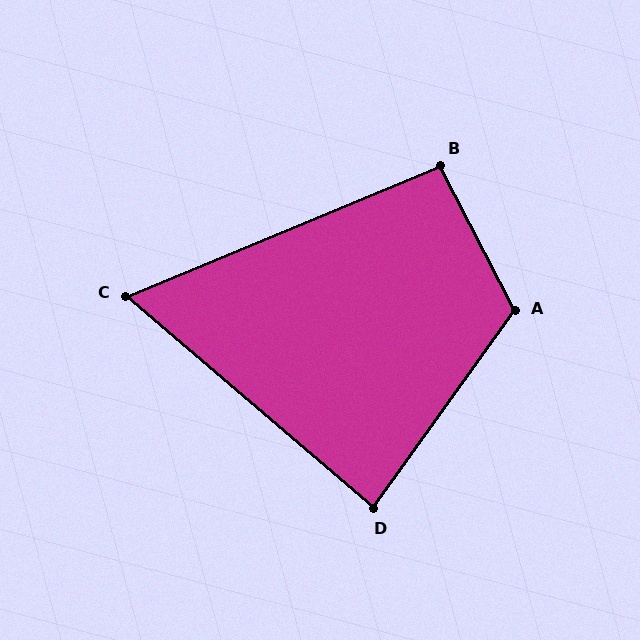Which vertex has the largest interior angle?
A, at approximately 117 degrees.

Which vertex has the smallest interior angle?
C, at approximately 63 degrees.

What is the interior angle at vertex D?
Approximately 85 degrees (approximately right).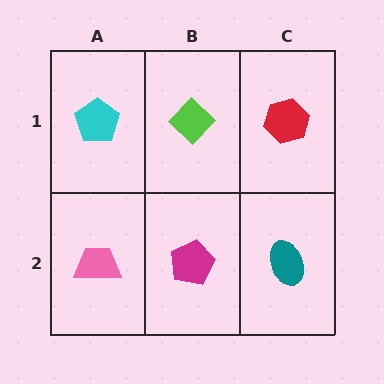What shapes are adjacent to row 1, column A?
A pink trapezoid (row 2, column A), a lime diamond (row 1, column B).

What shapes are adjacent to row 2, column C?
A red hexagon (row 1, column C), a magenta pentagon (row 2, column B).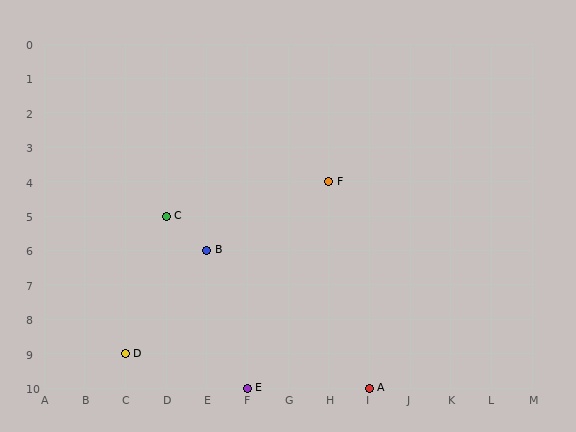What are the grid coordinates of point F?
Point F is at grid coordinates (H, 4).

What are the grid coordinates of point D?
Point D is at grid coordinates (C, 9).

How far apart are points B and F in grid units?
Points B and F are 3 columns and 2 rows apart (about 3.6 grid units diagonally).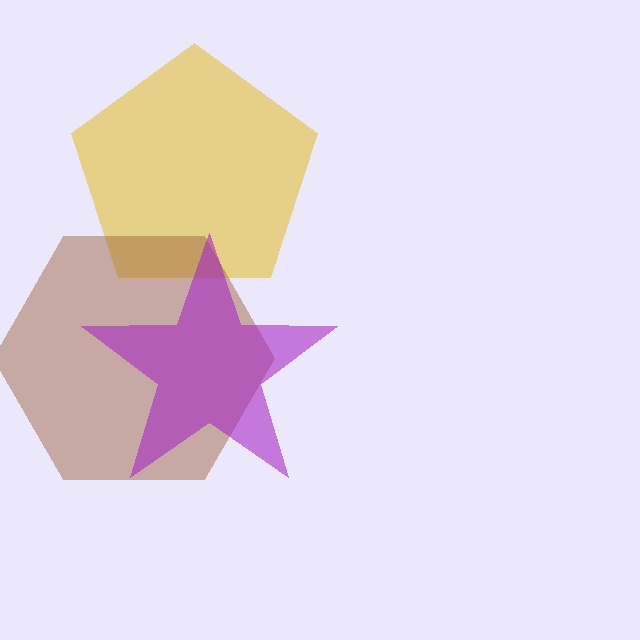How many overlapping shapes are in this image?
There are 3 overlapping shapes in the image.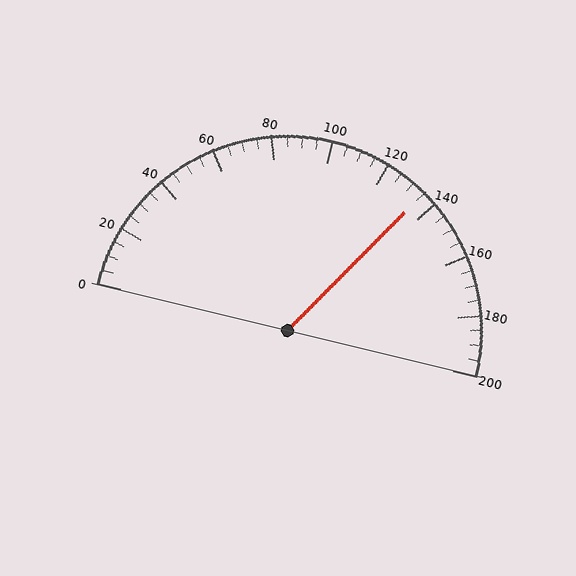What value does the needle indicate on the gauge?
The needle indicates approximately 135.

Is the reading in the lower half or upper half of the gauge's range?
The reading is in the upper half of the range (0 to 200).